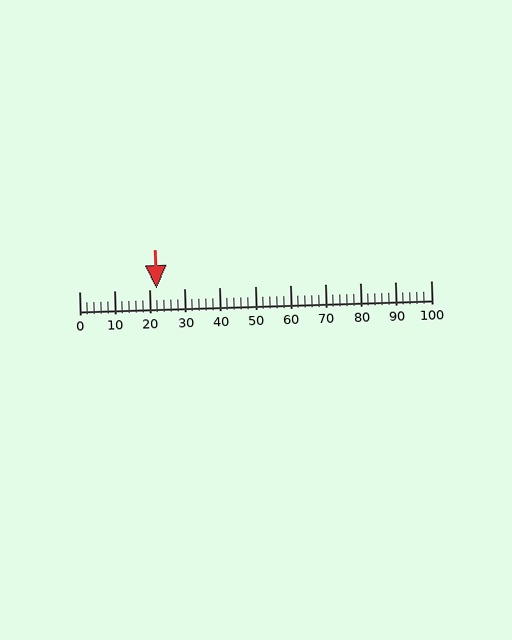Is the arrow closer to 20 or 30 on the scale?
The arrow is closer to 20.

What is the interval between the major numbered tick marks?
The major tick marks are spaced 10 units apart.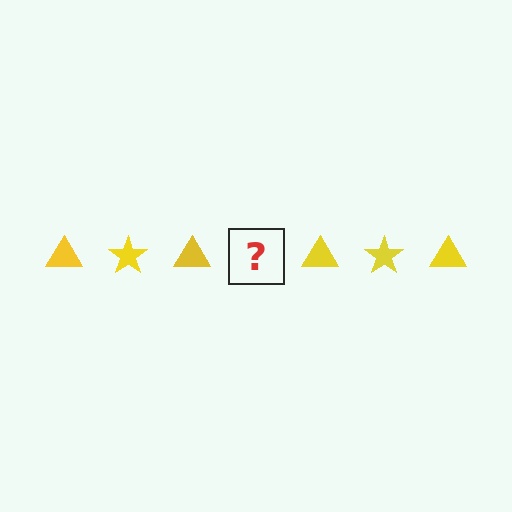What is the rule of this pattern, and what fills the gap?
The rule is that the pattern cycles through triangle, star shapes in yellow. The gap should be filled with a yellow star.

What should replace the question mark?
The question mark should be replaced with a yellow star.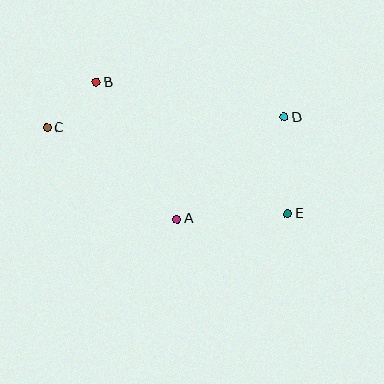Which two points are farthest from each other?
Points C and E are farthest from each other.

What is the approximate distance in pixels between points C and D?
The distance between C and D is approximately 237 pixels.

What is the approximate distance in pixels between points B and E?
The distance between B and E is approximately 232 pixels.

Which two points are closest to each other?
Points B and C are closest to each other.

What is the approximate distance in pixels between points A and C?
The distance between A and C is approximately 159 pixels.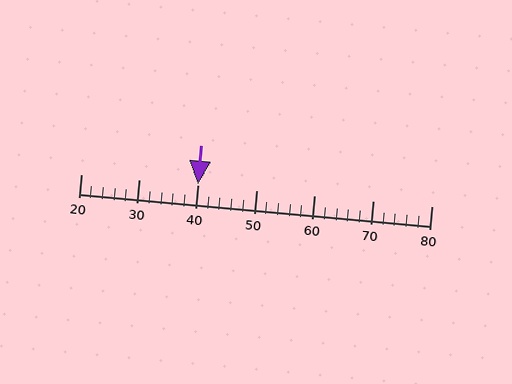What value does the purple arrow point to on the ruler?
The purple arrow points to approximately 40.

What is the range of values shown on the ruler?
The ruler shows values from 20 to 80.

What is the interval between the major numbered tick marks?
The major tick marks are spaced 10 units apart.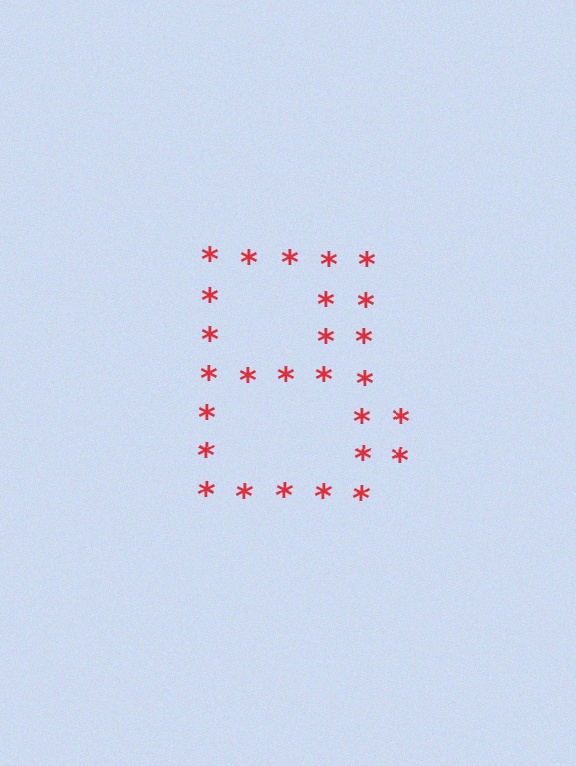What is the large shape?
The large shape is the letter B.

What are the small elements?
The small elements are asterisks.